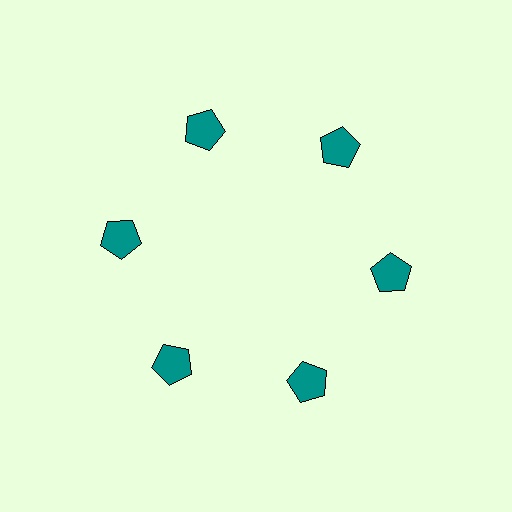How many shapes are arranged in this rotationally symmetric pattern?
There are 6 shapes, arranged in 6 groups of 1.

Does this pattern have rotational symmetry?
Yes, this pattern has 6-fold rotational symmetry. It looks the same after rotating 60 degrees around the center.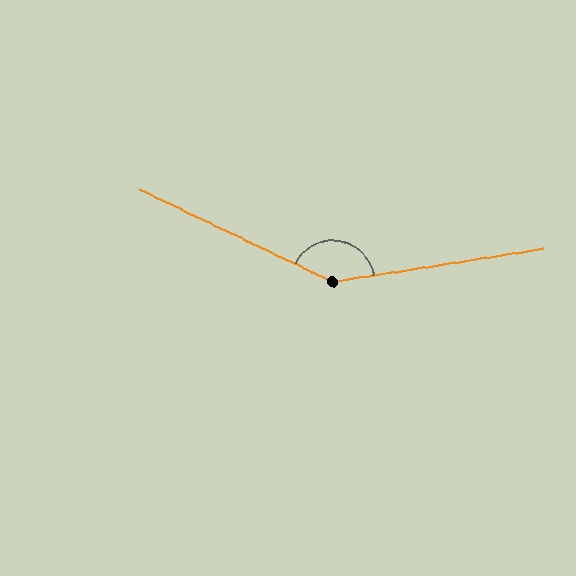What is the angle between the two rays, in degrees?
Approximately 146 degrees.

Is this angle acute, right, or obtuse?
It is obtuse.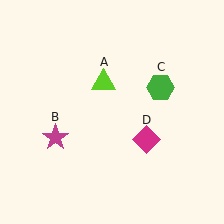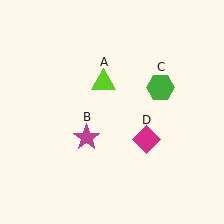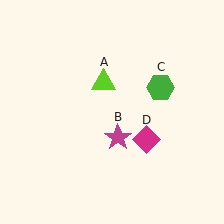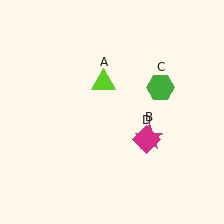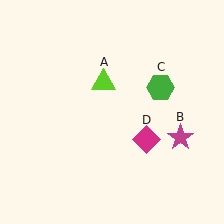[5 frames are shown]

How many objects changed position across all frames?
1 object changed position: magenta star (object B).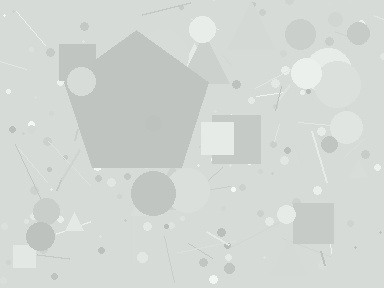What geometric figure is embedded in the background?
A pentagon is embedded in the background.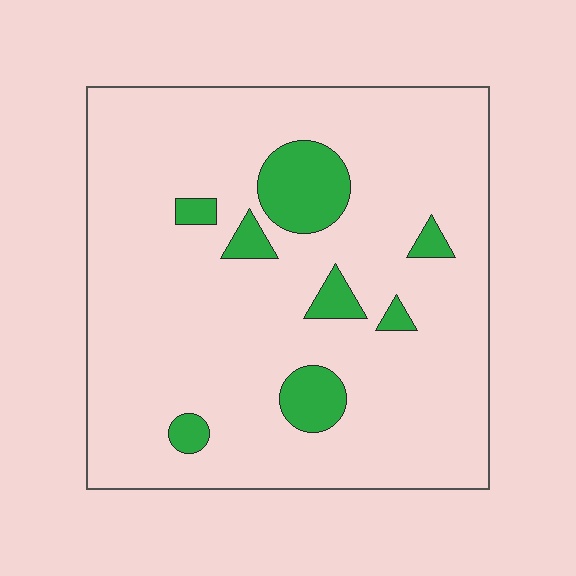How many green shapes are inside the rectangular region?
8.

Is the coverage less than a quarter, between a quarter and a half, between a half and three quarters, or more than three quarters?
Less than a quarter.